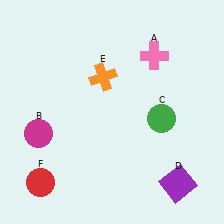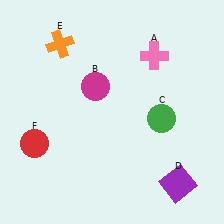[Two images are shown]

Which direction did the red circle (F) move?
The red circle (F) moved up.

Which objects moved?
The objects that moved are: the magenta circle (B), the orange cross (E), the red circle (F).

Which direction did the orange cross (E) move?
The orange cross (E) moved left.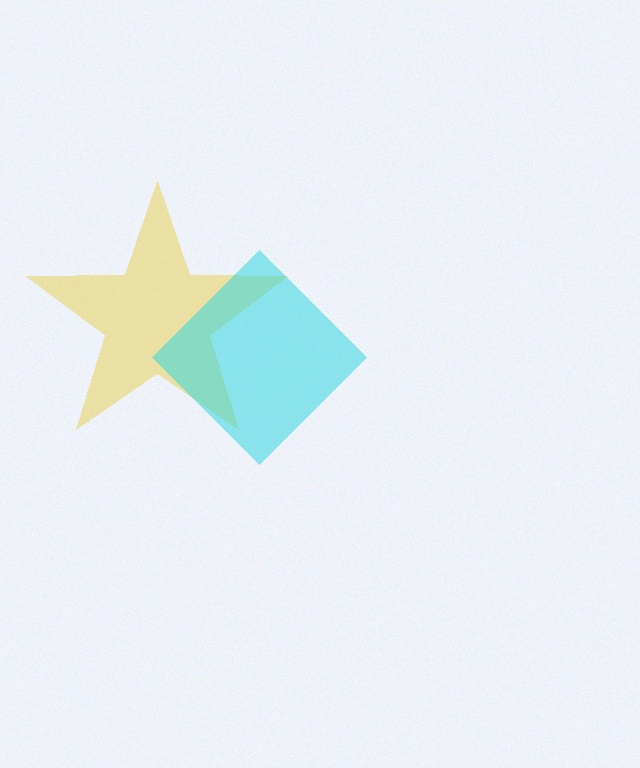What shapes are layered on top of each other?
The layered shapes are: a yellow star, a cyan diamond.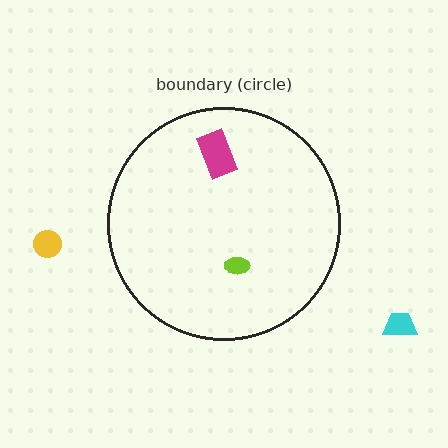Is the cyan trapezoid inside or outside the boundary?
Outside.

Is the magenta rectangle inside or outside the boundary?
Inside.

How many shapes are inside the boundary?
2 inside, 2 outside.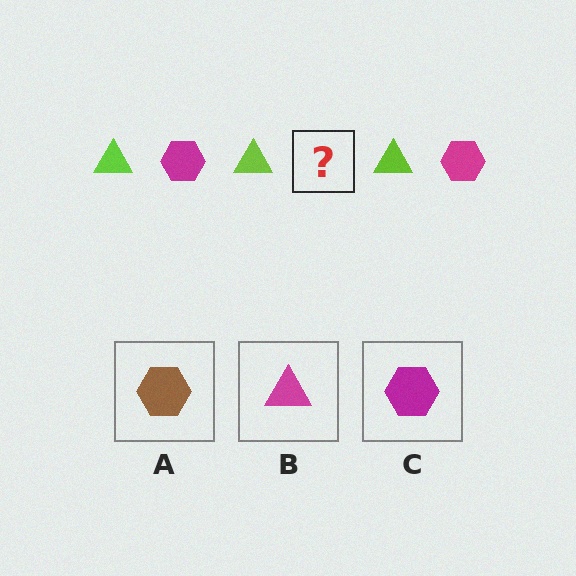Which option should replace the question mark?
Option C.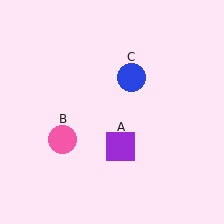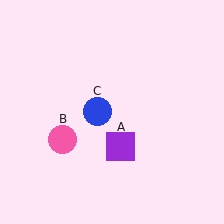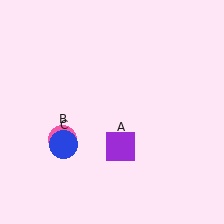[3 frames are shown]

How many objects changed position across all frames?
1 object changed position: blue circle (object C).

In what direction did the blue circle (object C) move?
The blue circle (object C) moved down and to the left.